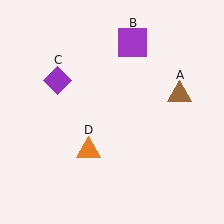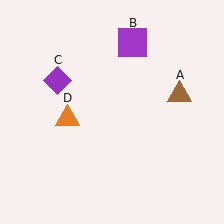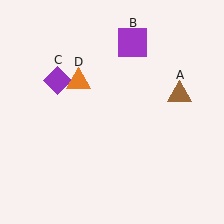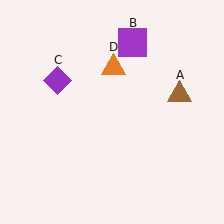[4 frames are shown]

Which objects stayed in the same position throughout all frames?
Brown triangle (object A) and purple square (object B) and purple diamond (object C) remained stationary.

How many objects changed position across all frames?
1 object changed position: orange triangle (object D).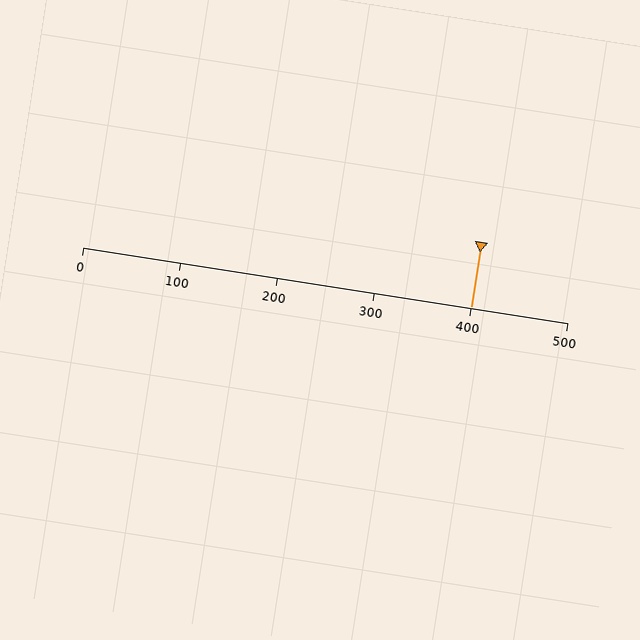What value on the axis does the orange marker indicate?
The marker indicates approximately 400.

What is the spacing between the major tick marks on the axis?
The major ticks are spaced 100 apart.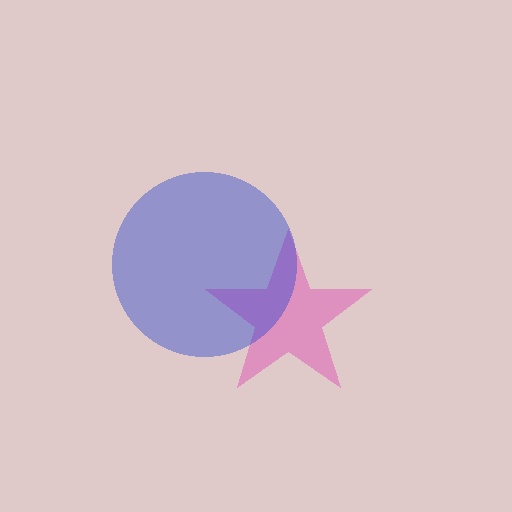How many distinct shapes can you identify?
There are 2 distinct shapes: a pink star, a blue circle.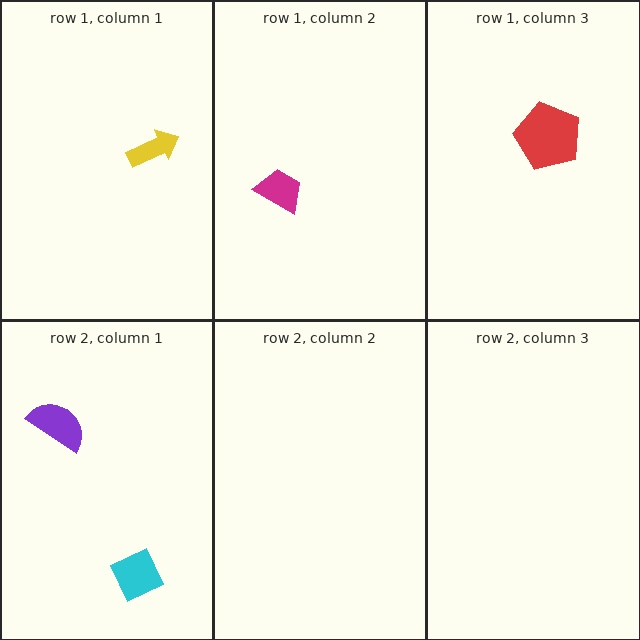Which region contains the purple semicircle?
The row 2, column 1 region.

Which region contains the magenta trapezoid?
The row 1, column 2 region.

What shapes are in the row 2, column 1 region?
The cyan diamond, the purple semicircle.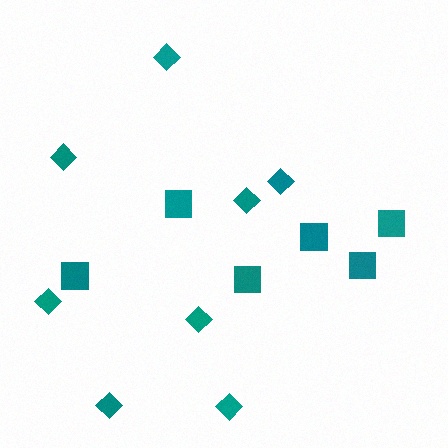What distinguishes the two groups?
There are 2 groups: one group of diamonds (8) and one group of squares (6).